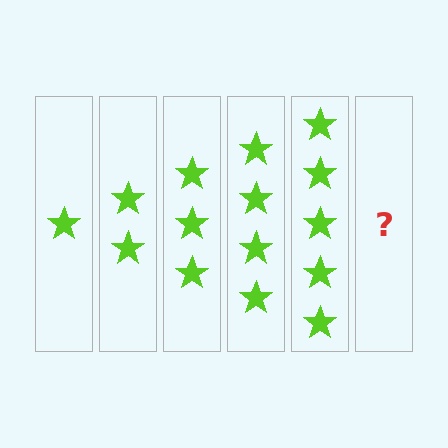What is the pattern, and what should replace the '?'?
The pattern is that each step adds one more star. The '?' should be 6 stars.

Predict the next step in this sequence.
The next step is 6 stars.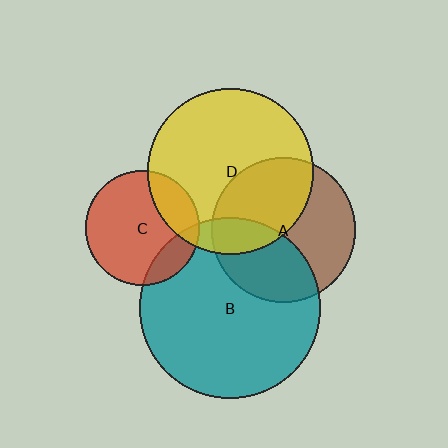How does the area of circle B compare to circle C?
Approximately 2.5 times.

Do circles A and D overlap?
Yes.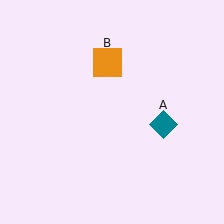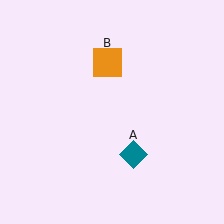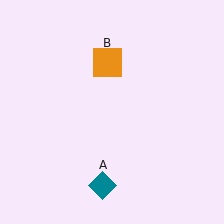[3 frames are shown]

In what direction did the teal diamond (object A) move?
The teal diamond (object A) moved down and to the left.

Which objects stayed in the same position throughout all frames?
Orange square (object B) remained stationary.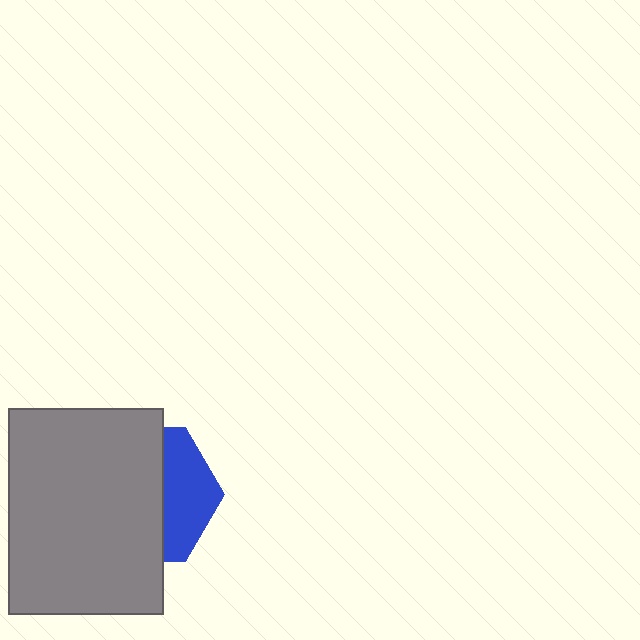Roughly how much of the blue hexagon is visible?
A small part of it is visible (roughly 36%).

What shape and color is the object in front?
The object in front is a gray rectangle.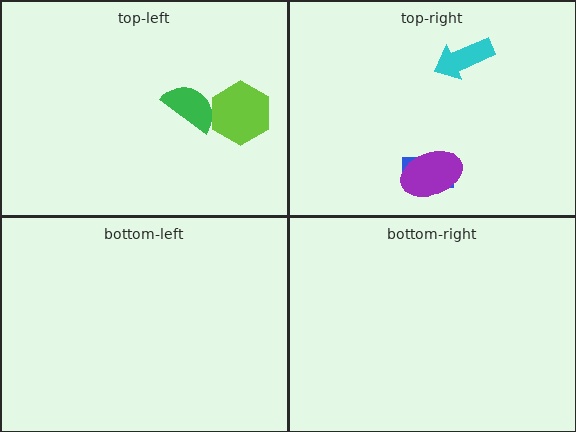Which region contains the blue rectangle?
The top-right region.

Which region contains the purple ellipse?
The top-right region.